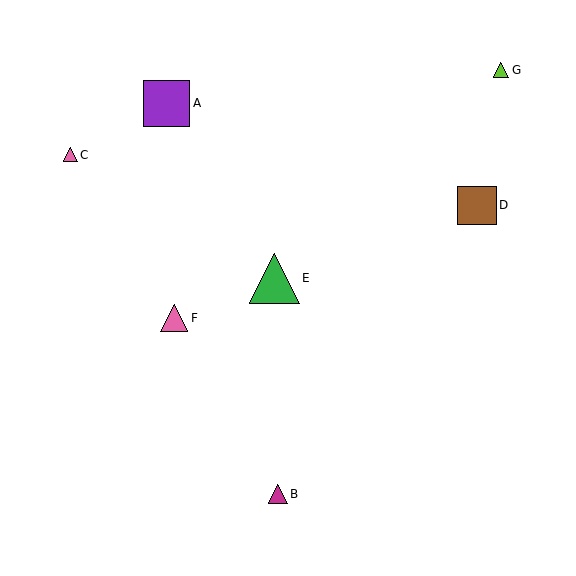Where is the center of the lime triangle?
The center of the lime triangle is at (501, 70).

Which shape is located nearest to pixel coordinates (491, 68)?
The lime triangle (labeled G) at (501, 70) is nearest to that location.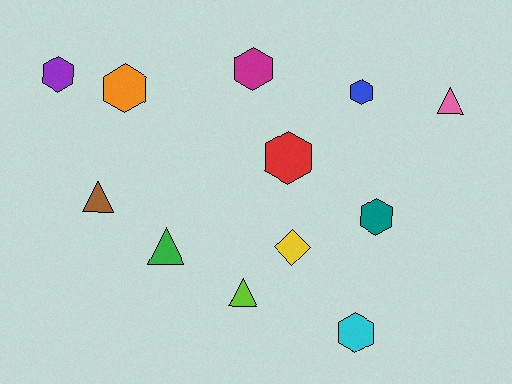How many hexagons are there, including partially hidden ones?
There are 7 hexagons.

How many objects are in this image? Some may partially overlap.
There are 12 objects.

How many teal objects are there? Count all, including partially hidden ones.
There is 1 teal object.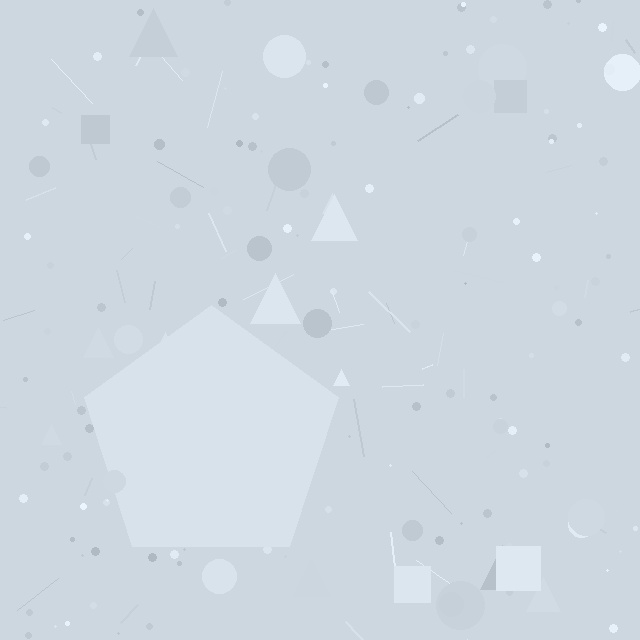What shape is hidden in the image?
A pentagon is hidden in the image.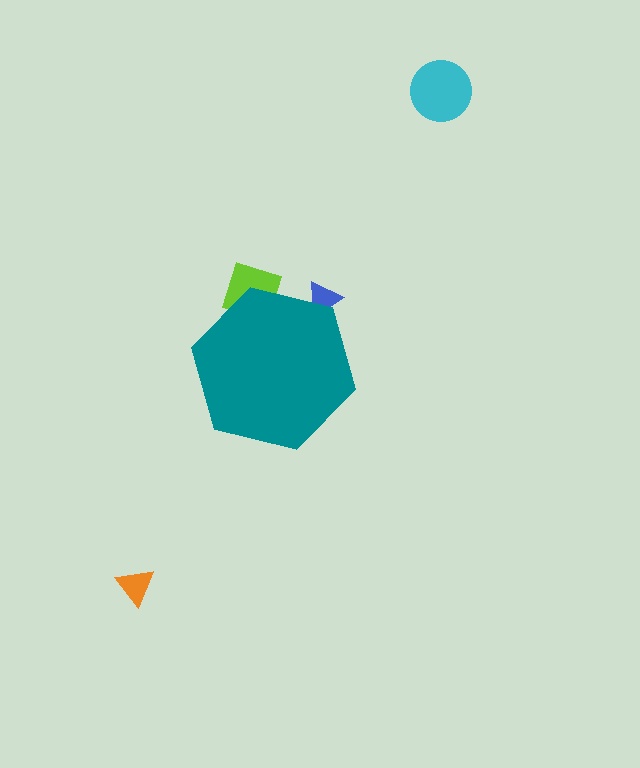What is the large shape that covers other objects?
A teal hexagon.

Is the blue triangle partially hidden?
Yes, the blue triangle is partially hidden behind the teal hexagon.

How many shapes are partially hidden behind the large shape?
2 shapes are partially hidden.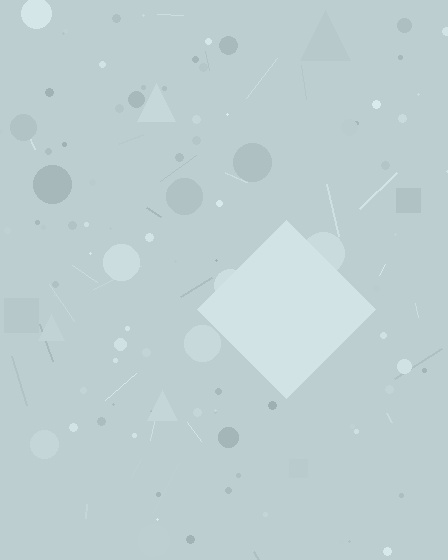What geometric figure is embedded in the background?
A diamond is embedded in the background.